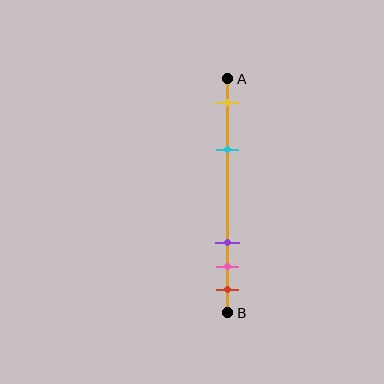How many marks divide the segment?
There are 5 marks dividing the segment.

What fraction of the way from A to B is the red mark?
The red mark is approximately 90% (0.9) of the way from A to B.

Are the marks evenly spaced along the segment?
No, the marks are not evenly spaced.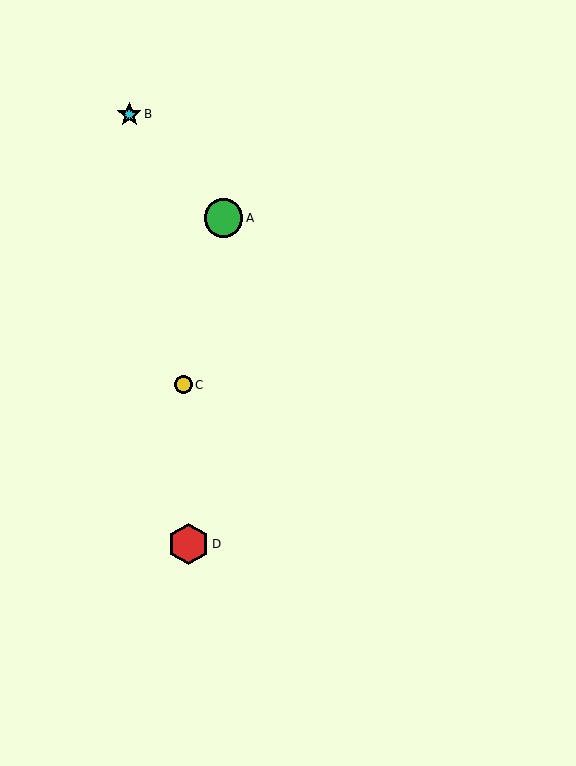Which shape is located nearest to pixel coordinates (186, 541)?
The red hexagon (labeled D) at (188, 544) is nearest to that location.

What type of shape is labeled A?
Shape A is a green circle.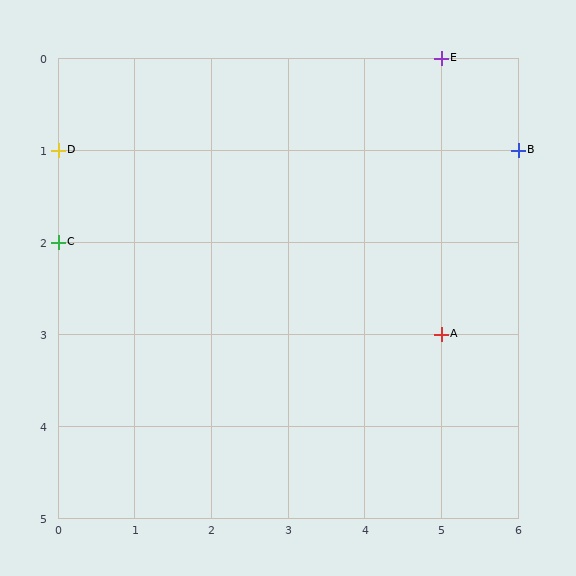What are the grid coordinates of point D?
Point D is at grid coordinates (0, 1).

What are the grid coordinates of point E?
Point E is at grid coordinates (5, 0).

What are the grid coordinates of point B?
Point B is at grid coordinates (6, 1).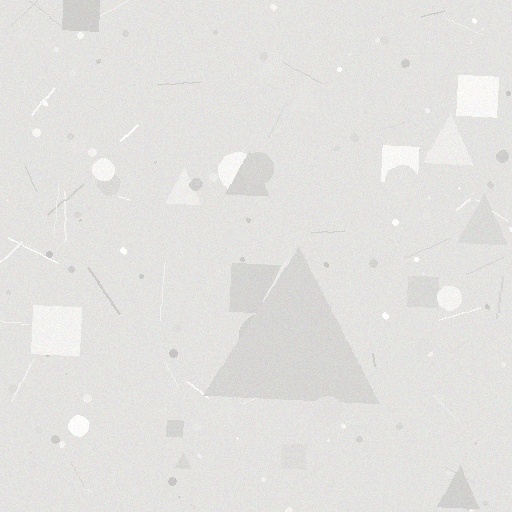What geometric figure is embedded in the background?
A triangle is embedded in the background.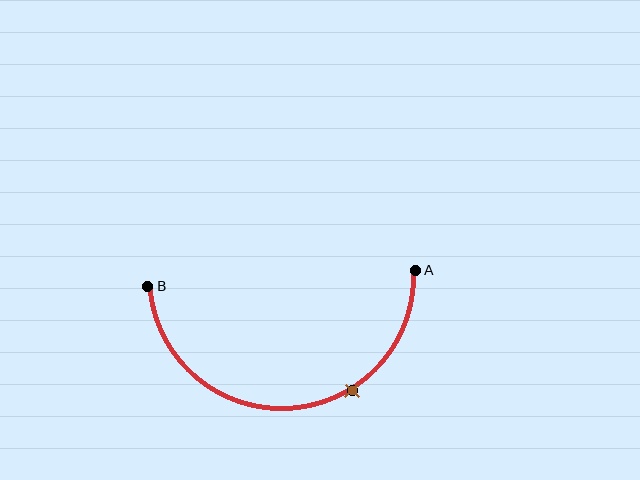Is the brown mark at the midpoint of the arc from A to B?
No. The brown mark lies on the arc but is closer to endpoint A. The arc midpoint would be at the point on the curve equidistant along the arc from both A and B.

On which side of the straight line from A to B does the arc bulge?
The arc bulges below the straight line connecting A and B.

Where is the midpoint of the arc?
The arc midpoint is the point on the curve farthest from the straight line joining A and B. It sits below that line.